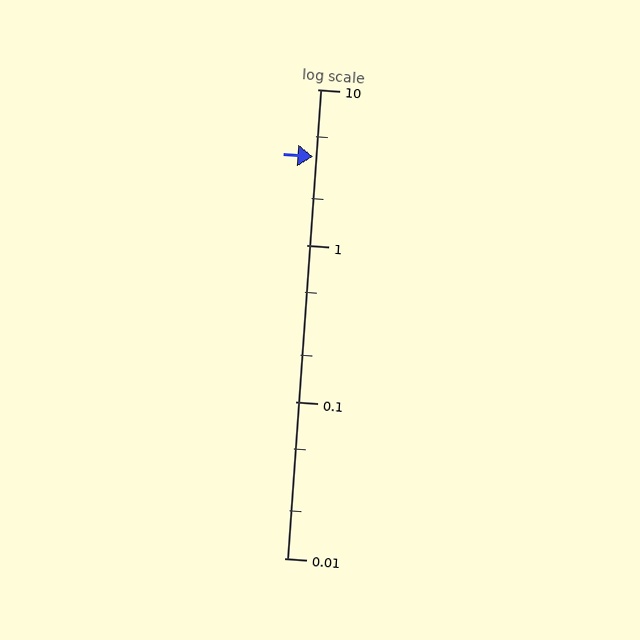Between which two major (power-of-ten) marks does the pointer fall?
The pointer is between 1 and 10.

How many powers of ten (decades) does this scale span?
The scale spans 3 decades, from 0.01 to 10.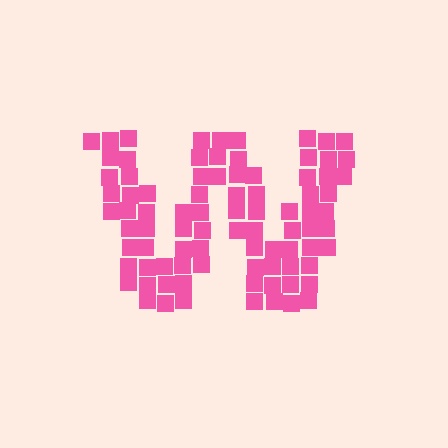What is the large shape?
The large shape is the letter W.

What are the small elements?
The small elements are squares.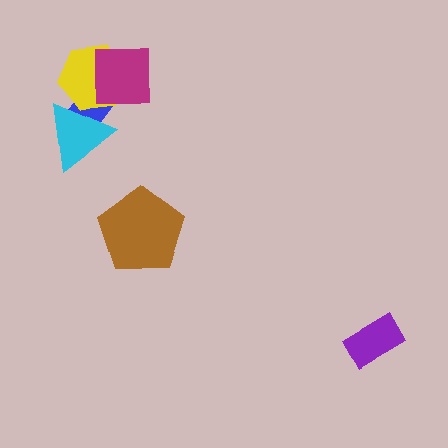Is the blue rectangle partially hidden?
Yes, it is partially covered by another shape.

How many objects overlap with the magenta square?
2 objects overlap with the magenta square.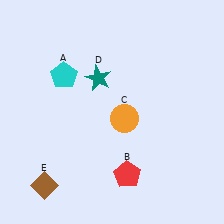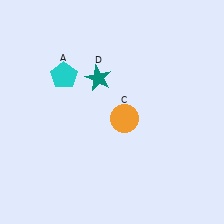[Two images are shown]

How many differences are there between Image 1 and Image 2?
There are 2 differences between the two images.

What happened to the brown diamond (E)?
The brown diamond (E) was removed in Image 2. It was in the bottom-left area of Image 1.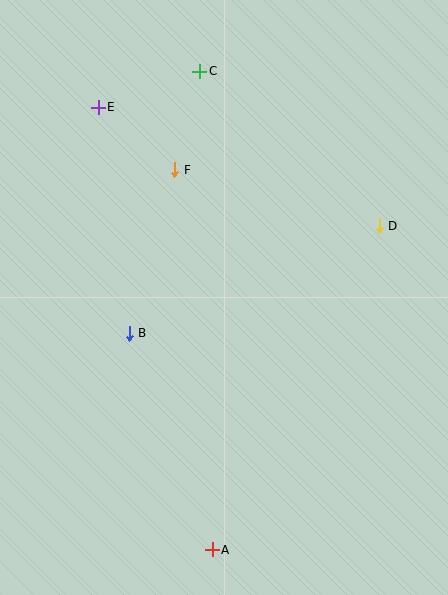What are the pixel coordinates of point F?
Point F is at (175, 170).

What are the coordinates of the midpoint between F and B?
The midpoint between F and B is at (152, 251).